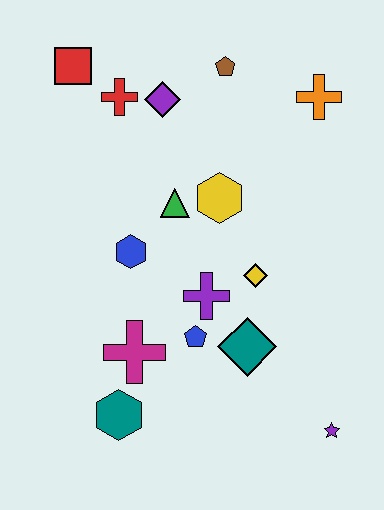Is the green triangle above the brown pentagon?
No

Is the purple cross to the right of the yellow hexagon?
No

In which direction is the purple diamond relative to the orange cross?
The purple diamond is to the left of the orange cross.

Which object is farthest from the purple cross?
The red square is farthest from the purple cross.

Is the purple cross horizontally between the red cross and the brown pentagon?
Yes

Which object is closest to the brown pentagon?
The purple diamond is closest to the brown pentagon.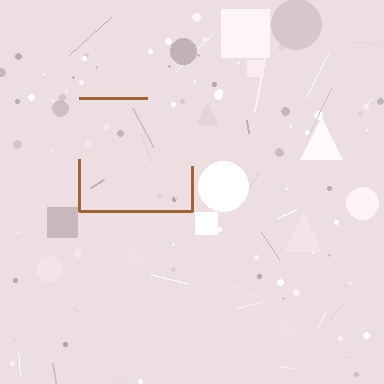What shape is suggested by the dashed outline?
The dashed outline suggests a square.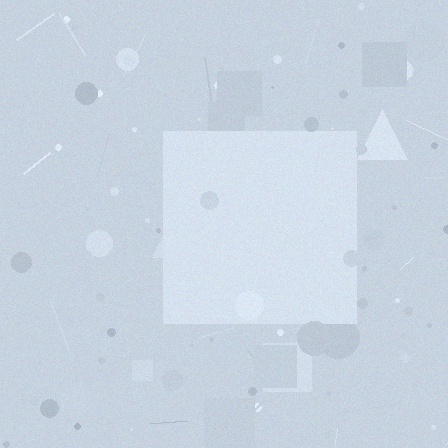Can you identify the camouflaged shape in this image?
The camouflaged shape is a square.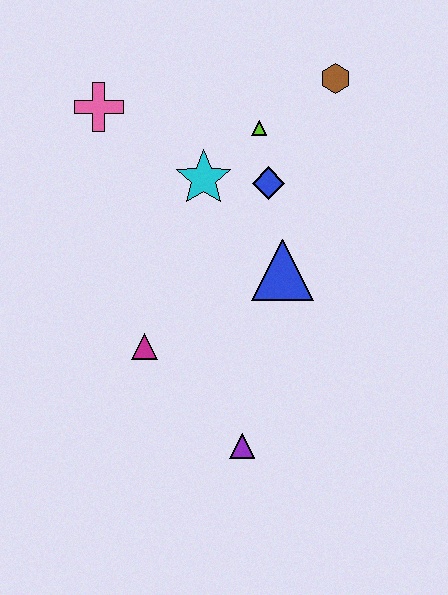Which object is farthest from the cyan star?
The purple triangle is farthest from the cyan star.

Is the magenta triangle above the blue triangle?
No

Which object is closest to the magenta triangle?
The purple triangle is closest to the magenta triangle.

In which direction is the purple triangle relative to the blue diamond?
The purple triangle is below the blue diamond.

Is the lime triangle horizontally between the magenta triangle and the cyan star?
No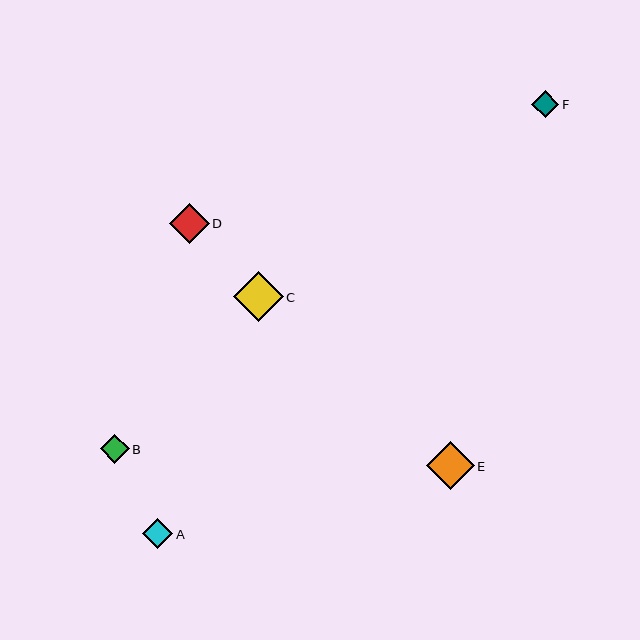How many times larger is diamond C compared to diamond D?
Diamond C is approximately 1.2 times the size of diamond D.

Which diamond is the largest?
Diamond C is the largest with a size of approximately 50 pixels.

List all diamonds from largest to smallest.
From largest to smallest: C, E, D, A, B, F.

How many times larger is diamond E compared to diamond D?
Diamond E is approximately 1.2 times the size of diamond D.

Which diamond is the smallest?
Diamond F is the smallest with a size of approximately 27 pixels.